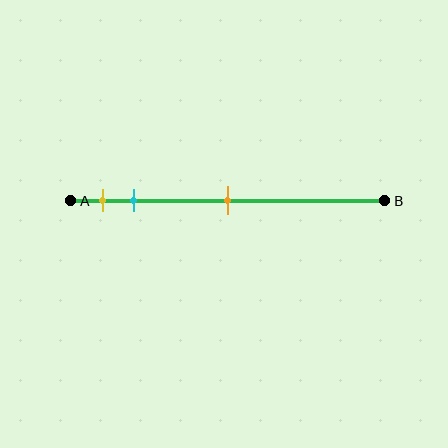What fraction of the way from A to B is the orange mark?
The orange mark is approximately 50% (0.5) of the way from A to B.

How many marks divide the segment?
There are 3 marks dividing the segment.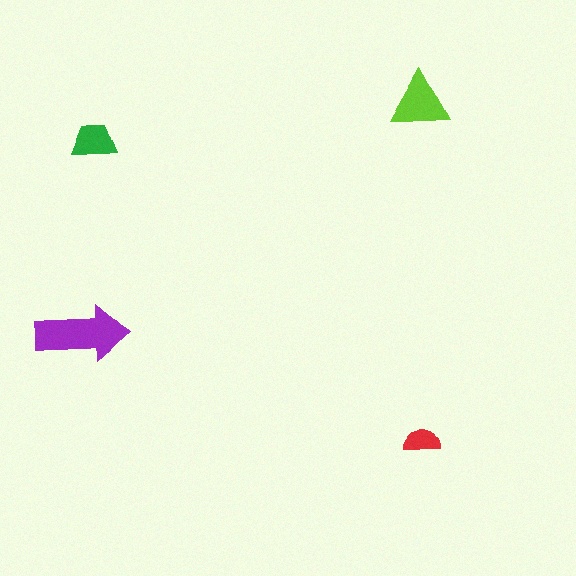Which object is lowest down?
The red semicircle is bottommost.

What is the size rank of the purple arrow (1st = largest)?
1st.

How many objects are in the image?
There are 4 objects in the image.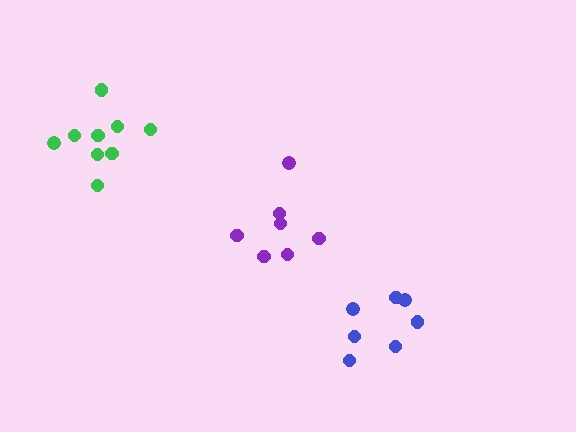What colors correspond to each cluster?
The clusters are colored: purple, green, blue.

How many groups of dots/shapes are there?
There are 3 groups.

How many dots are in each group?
Group 1: 8 dots, Group 2: 9 dots, Group 3: 7 dots (24 total).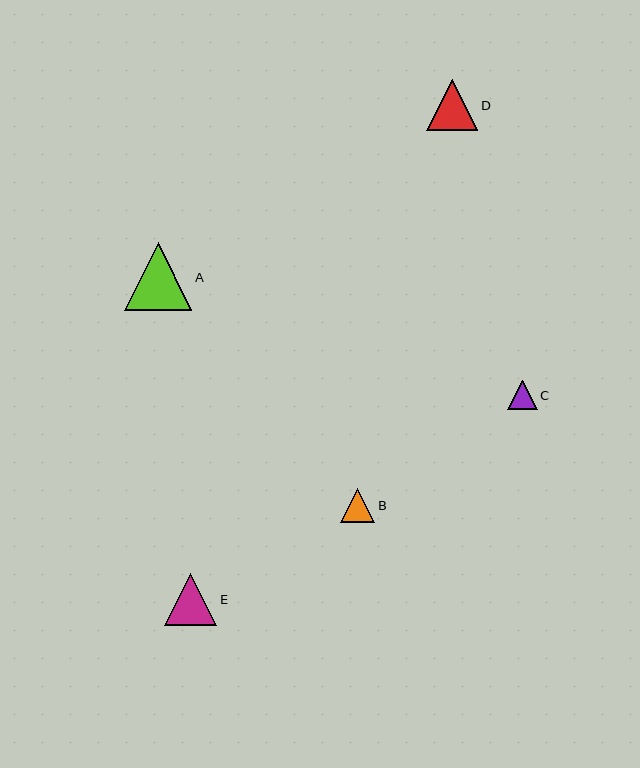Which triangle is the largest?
Triangle A is the largest with a size of approximately 68 pixels.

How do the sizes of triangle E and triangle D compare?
Triangle E and triangle D are approximately the same size.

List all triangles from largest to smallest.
From largest to smallest: A, E, D, B, C.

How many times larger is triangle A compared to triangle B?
Triangle A is approximately 2.0 times the size of triangle B.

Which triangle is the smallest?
Triangle C is the smallest with a size of approximately 29 pixels.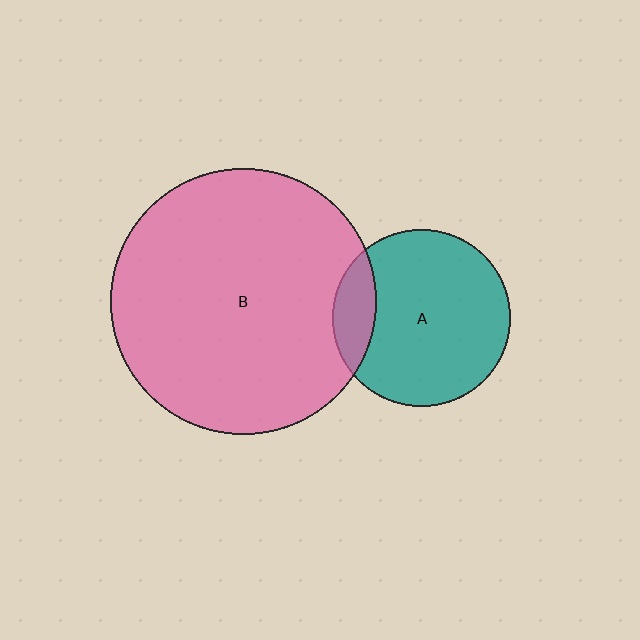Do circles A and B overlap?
Yes.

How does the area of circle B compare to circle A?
Approximately 2.2 times.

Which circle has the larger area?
Circle B (pink).